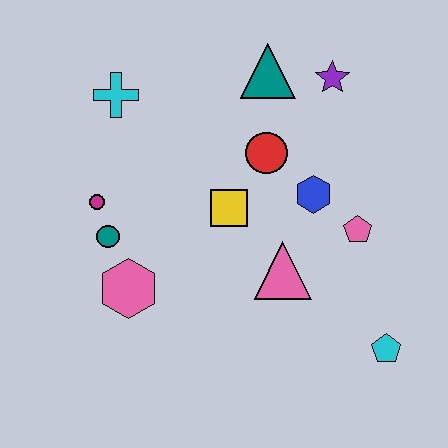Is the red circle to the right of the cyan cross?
Yes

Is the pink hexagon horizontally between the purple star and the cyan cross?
Yes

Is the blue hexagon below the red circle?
Yes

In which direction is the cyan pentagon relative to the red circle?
The cyan pentagon is below the red circle.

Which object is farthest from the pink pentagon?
The cyan cross is farthest from the pink pentagon.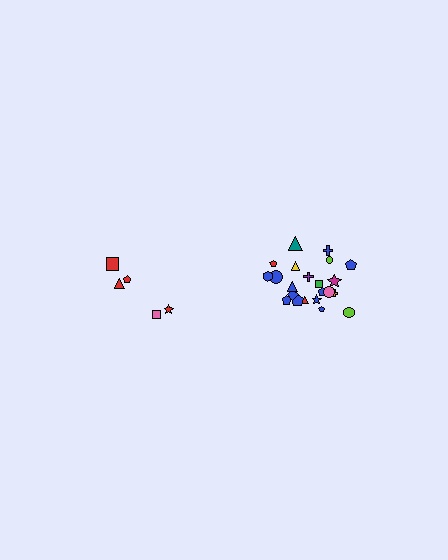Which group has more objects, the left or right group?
The right group.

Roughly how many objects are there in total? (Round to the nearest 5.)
Roughly 25 objects in total.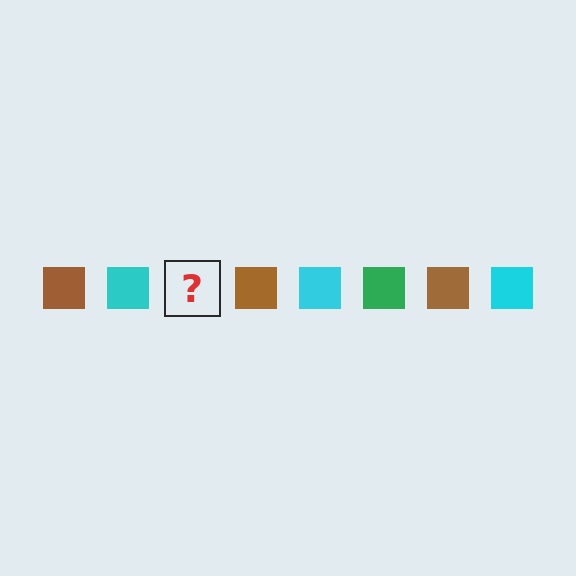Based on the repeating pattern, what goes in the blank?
The blank should be a green square.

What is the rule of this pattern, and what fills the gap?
The rule is that the pattern cycles through brown, cyan, green squares. The gap should be filled with a green square.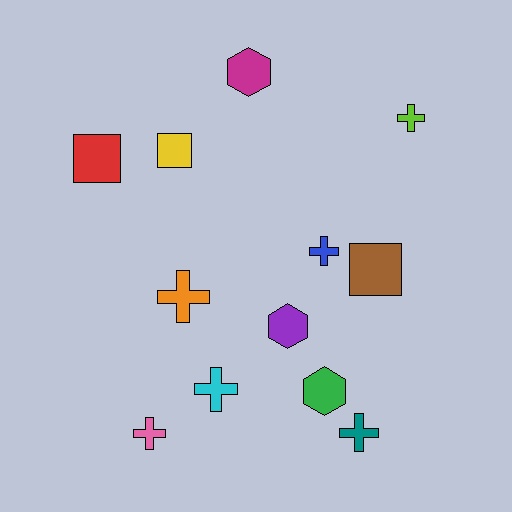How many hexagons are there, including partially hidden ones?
There are 3 hexagons.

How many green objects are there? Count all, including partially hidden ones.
There is 1 green object.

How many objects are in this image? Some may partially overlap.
There are 12 objects.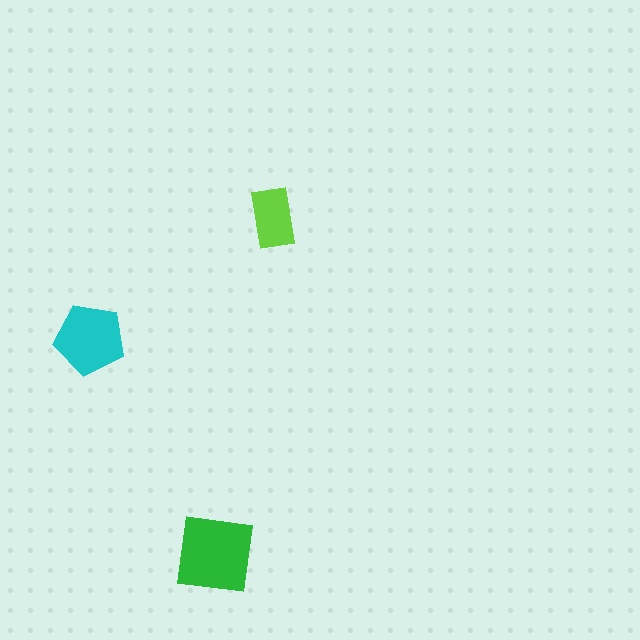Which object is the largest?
The green square.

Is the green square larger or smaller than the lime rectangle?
Larger.